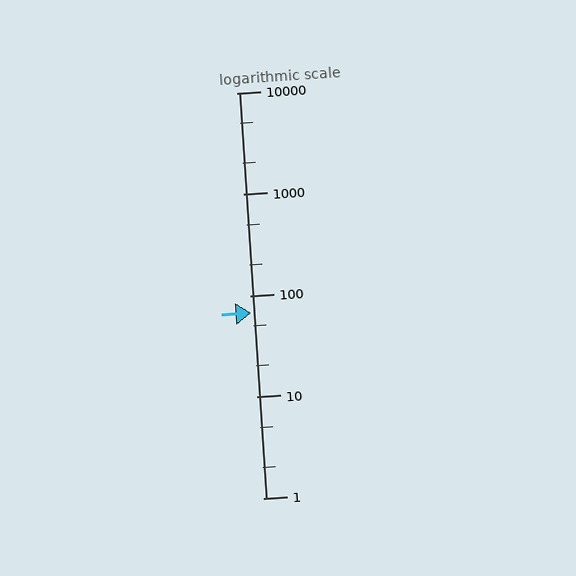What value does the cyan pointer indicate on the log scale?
The pointer indicates approximately 67.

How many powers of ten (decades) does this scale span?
The scale spans 4 decades, from 1 to 10000.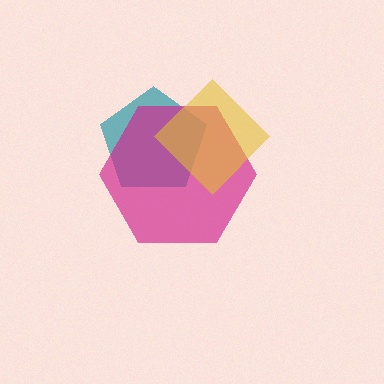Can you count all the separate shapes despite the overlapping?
Yes, there are 3 separate shapes.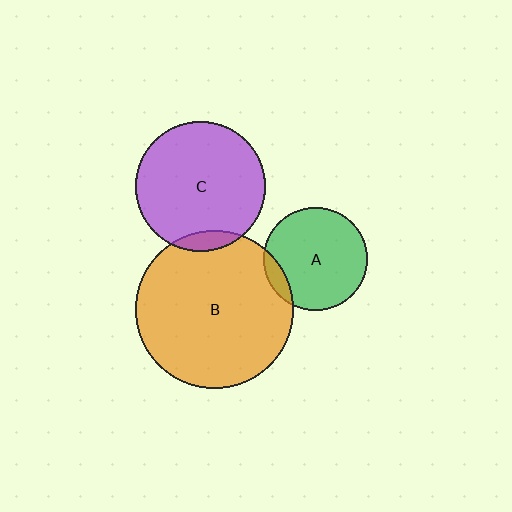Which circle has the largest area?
Circle B (orange).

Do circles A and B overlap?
Yes.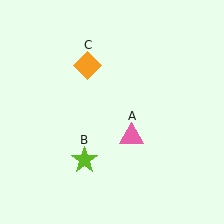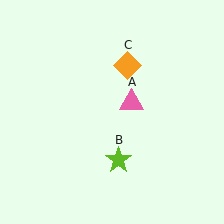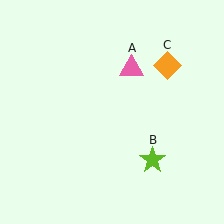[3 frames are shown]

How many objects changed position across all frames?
3 objects changed position: pink triangle (object A), lime star (object B), orange diamond (object C).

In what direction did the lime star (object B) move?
The lime star (object B) moved right.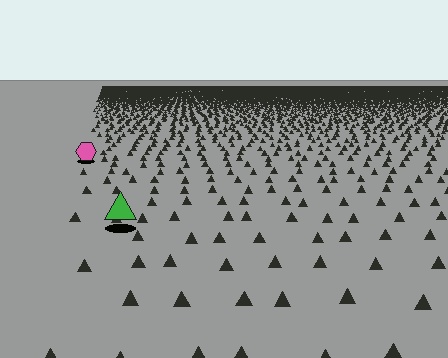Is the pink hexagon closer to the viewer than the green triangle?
No. The green triangle is closer — you can tell from the texture gradient: the ground texture is coarser near it.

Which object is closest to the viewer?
The green triangle is closest. The texture marks near it are larger and more spread out.